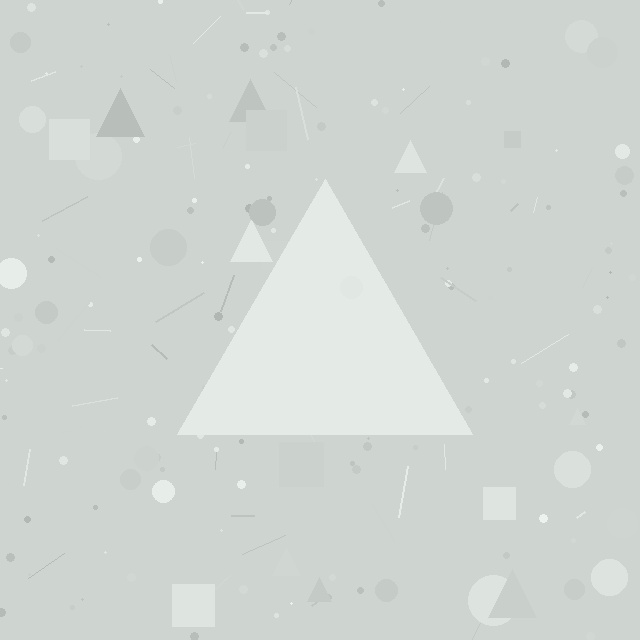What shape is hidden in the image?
A triangle is hidden in the image.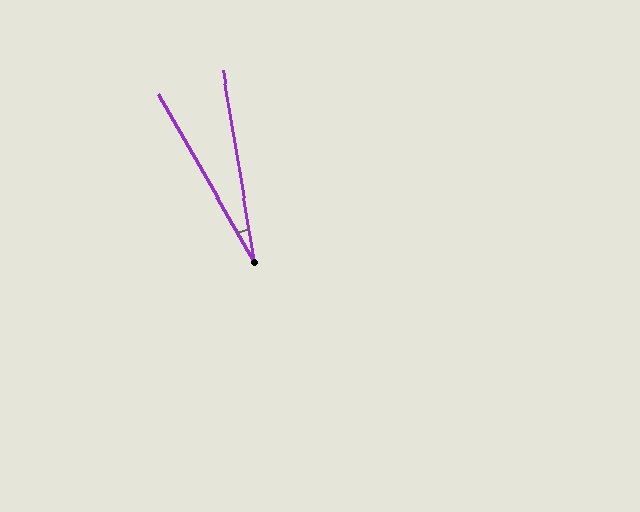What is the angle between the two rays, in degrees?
Approximately 20 degrees.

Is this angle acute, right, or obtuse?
It is acute.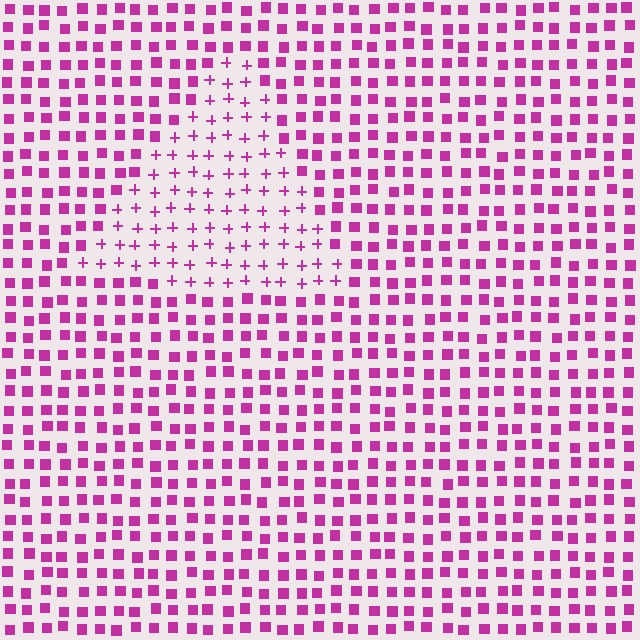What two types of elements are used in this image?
The image uses plus signs inside the triangle region and squares outside it.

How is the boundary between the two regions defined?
The boundary is defined by a change in element shape: plus signs inside vs. squares outside. All elements share the same color and spacing.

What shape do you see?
I see a triangle.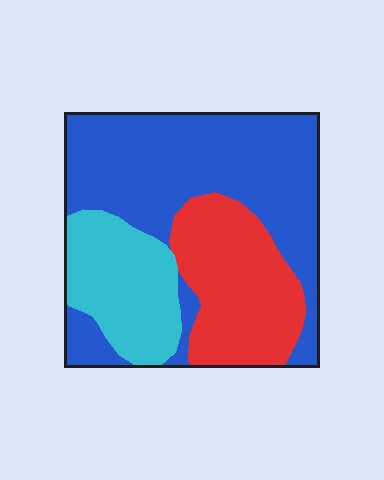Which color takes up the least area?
Cyan, at roughly 20%.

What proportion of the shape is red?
Red covers about 25% of the shape.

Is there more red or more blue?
Blue.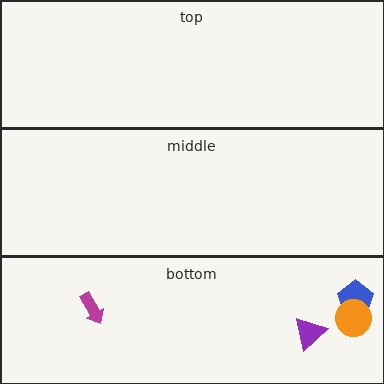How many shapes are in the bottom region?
4.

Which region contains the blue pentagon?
The bottom region.